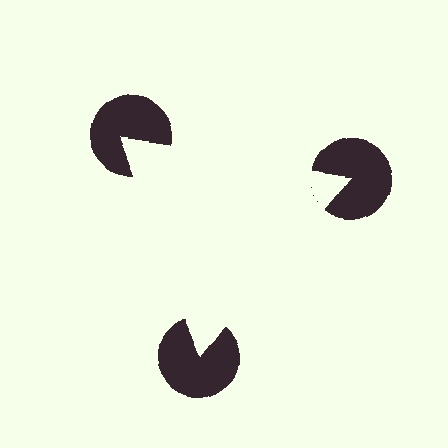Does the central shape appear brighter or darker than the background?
It typically appears slightly brighter than the background, even though no actual brightness change is drawn.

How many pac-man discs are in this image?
There are 3 — one at each vertex of the illusory triangle.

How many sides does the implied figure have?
3 sides.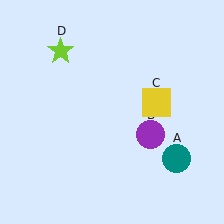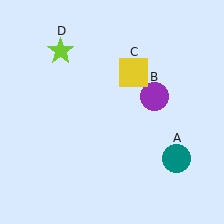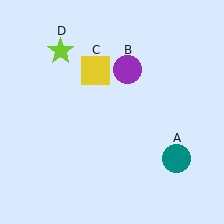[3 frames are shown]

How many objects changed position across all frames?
2 objects changed position: purple circle (object B), yellow square (object C).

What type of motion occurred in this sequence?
The purple circle (object B), yellow square (object C) rotated counterclockwise around the center of the scene.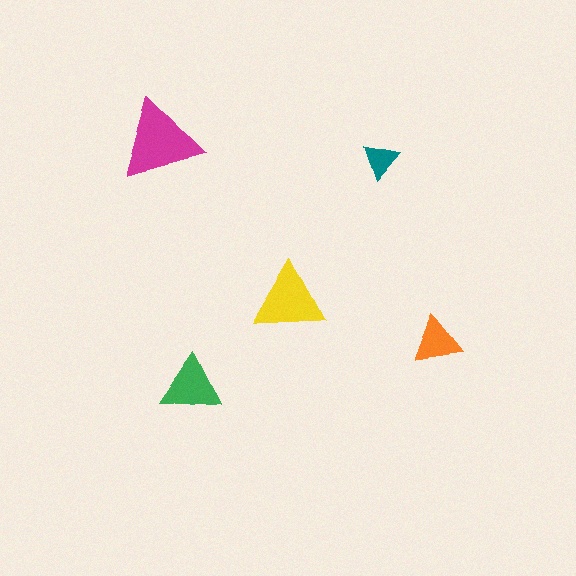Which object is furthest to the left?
The magenta triangle is leftmost.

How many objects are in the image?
There are 5 objects in the image.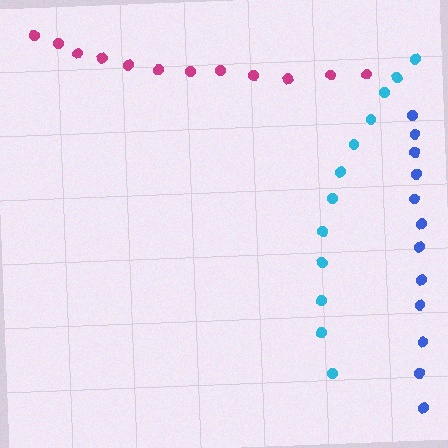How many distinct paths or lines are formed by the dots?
There are 3 distinct paths.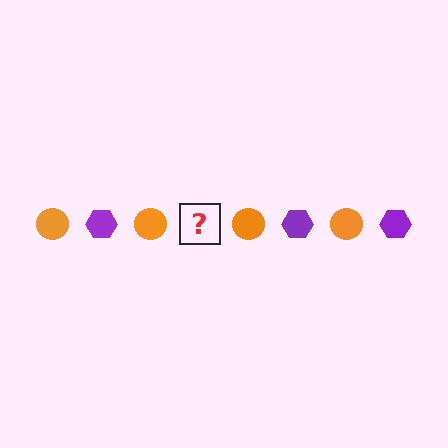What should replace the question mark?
The question mark should be replaced with a purple hexagon.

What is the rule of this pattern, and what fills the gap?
The rule is that the pattern alternates between orange circle and purple hexagon. The gap should be filled with a purple hexagon.